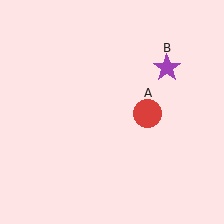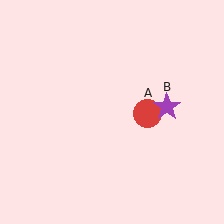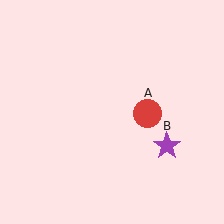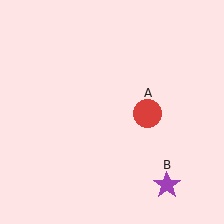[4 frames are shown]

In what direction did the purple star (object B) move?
The purple star (object B) moved down.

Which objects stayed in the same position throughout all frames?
Red circle (object A) remained stationary.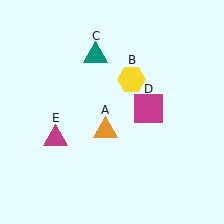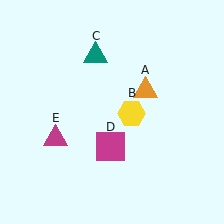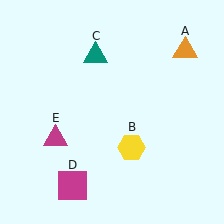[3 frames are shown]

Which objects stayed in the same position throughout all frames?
Teal triangle (object C) and magenta triangle (object E) remained stationary.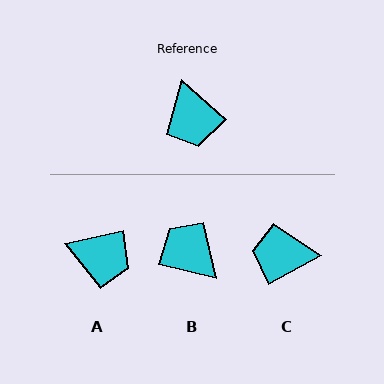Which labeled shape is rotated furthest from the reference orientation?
B, about 151 degrees away.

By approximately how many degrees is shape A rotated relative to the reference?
Approximately 55 degrees counter-clockwise.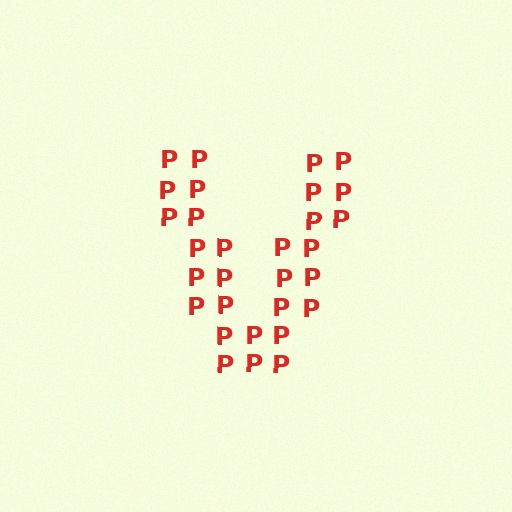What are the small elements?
The small elements are letter P's.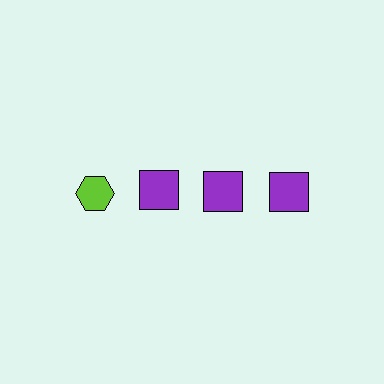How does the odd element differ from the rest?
It differs in both color (lime instead of purple) and shape (hexagon instead of square).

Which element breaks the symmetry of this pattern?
The lime hexagon in the top row, leftmost column breaks the symmetry. All other shapes are purple squares.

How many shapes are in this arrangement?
There are 4 shapes arranged in a grid pattern.